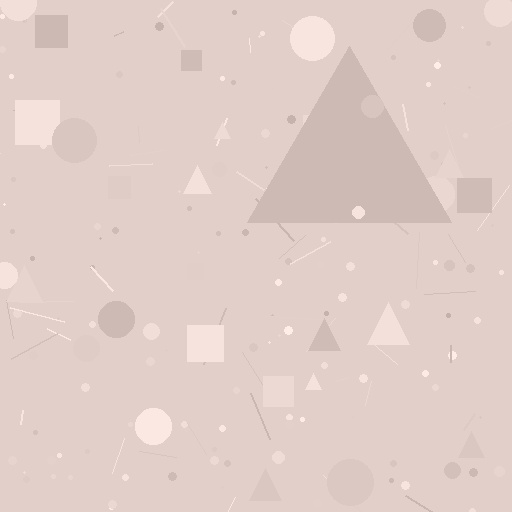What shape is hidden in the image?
A triangle is hidden in the image.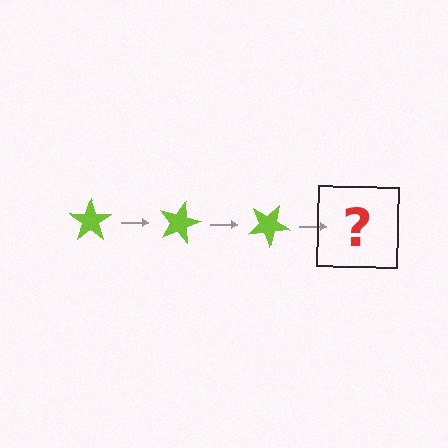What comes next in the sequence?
The next element should be a lime star rotated 45 degrees.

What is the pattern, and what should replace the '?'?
The pattern is that the star rotates 15 degrees each step. The '?' should be a lime star rotated 45 degrees.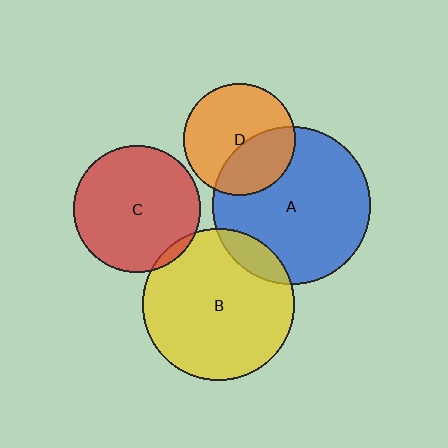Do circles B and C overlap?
Yes.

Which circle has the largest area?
Circle A (blue).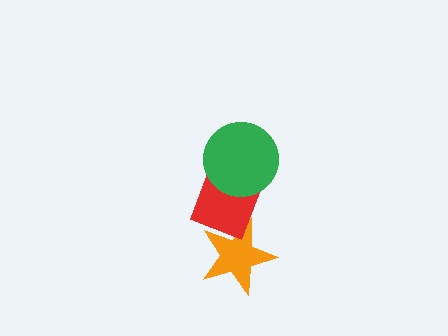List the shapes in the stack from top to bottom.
From top to bottom: the green circle, the red diamond, the orange star.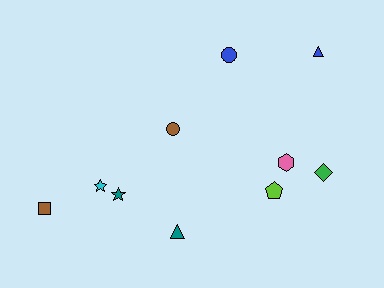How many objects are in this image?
There are 10 objects.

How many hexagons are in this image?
There is 1 hexagon.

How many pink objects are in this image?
There is 1 pink object.